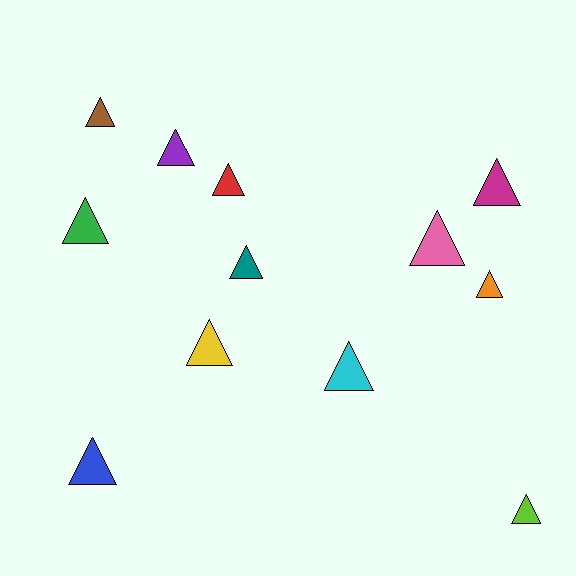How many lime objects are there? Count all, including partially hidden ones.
There is 1 lime object.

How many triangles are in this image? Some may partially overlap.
There are 12 triangles.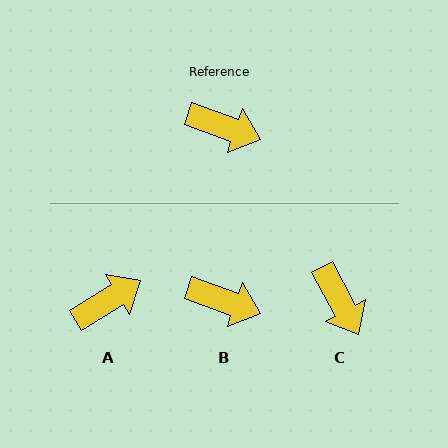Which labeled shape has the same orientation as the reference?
B.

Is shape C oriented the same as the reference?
No, it is off by about 42 degrees.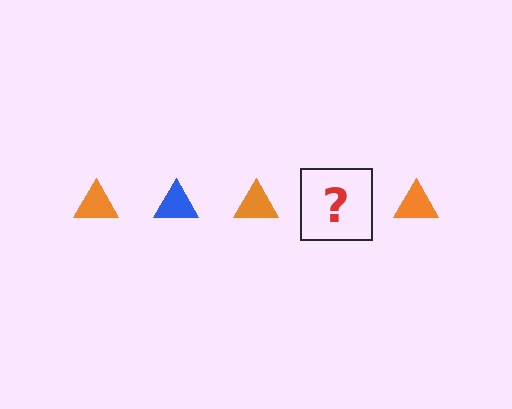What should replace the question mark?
The question mark should be replaced with a blue triangle.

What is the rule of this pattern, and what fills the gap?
The rule is that the pattern cycles through orange, blue triangles. The gap should be filled with a blue triangle.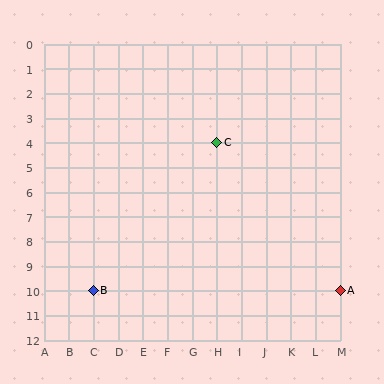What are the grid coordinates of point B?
Point B is at grid coordinates (C, 10).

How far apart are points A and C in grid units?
Points A and C are 5 columns and 6 rows apart (about 7.8 grid units diagonally).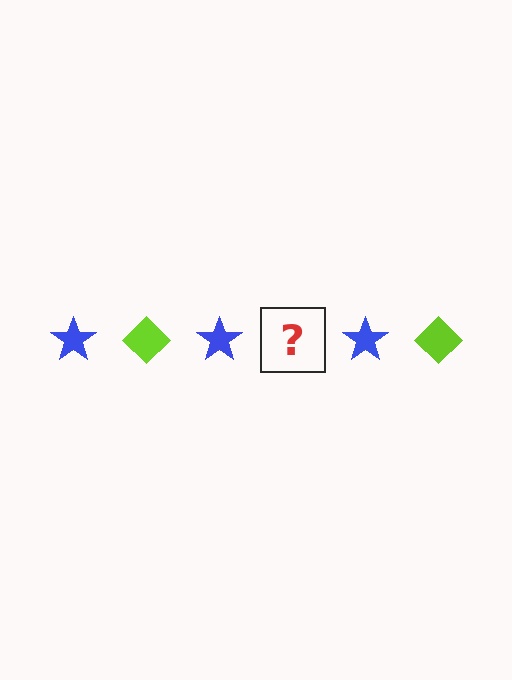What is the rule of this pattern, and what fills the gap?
The rule is that the pattern alternates between blue star and lime diamond. The gap should be filled with a lime diamond.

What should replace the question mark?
The question mark should be replaced with a lime diamond.